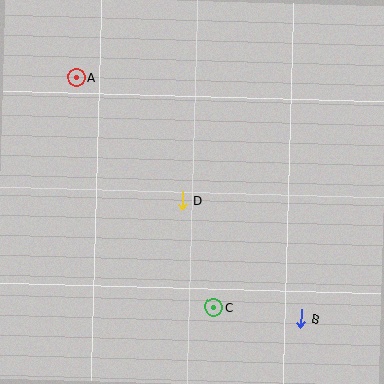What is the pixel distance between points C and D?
The distance between C and D is 111 pixels.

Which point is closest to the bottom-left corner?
Point C is closest to the bottom-left corner.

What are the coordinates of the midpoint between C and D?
The midpoint between C and D is at (198, 254).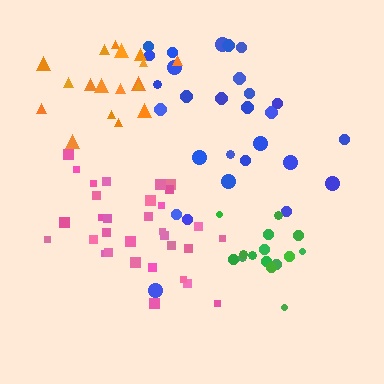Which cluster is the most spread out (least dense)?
Blue.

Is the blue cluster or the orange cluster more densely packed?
Orange.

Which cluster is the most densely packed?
Green.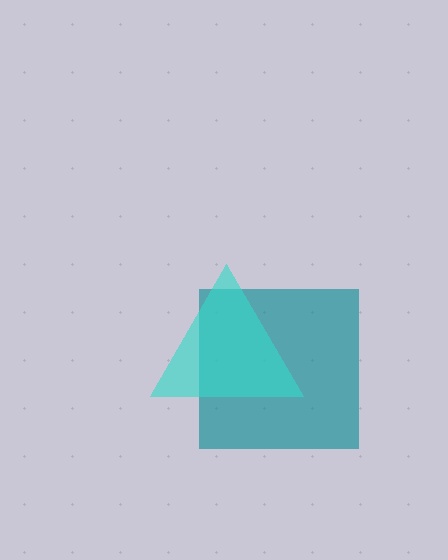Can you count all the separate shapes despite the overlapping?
Yes, there are 2 separate shapes.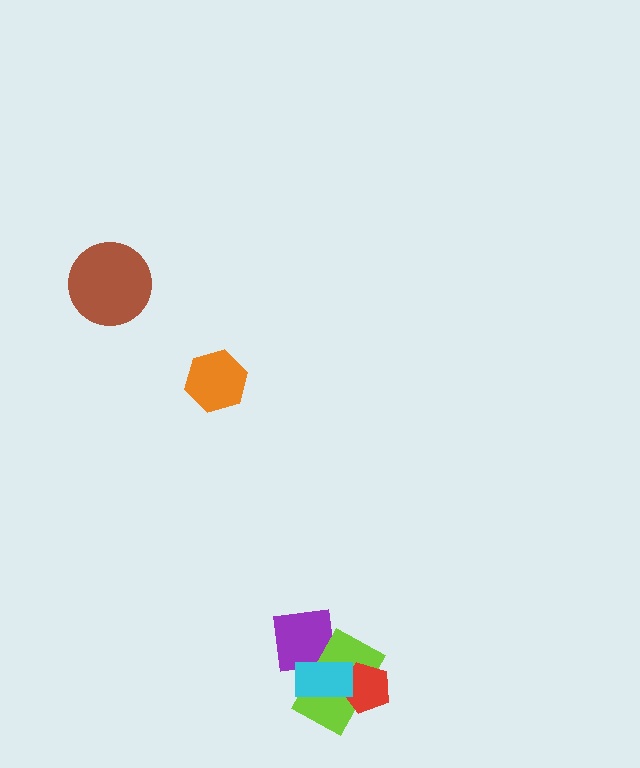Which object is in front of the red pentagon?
The cyan rectangle is in front of the red pentagon.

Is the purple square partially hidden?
Yes, it is partially covered by another shape.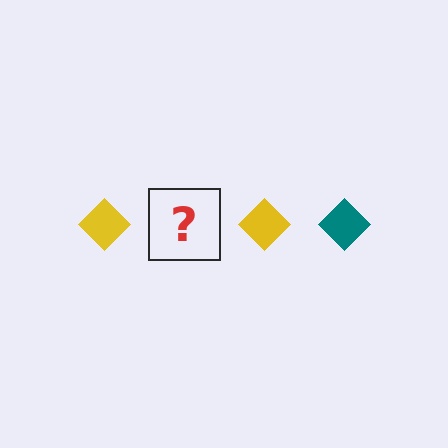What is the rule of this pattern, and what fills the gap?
The rule is that the pattern cycles through yellow, teal diamonds. The gap should be filled with a teal diamond.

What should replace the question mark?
The question mark should be replaced with a teal diamond.